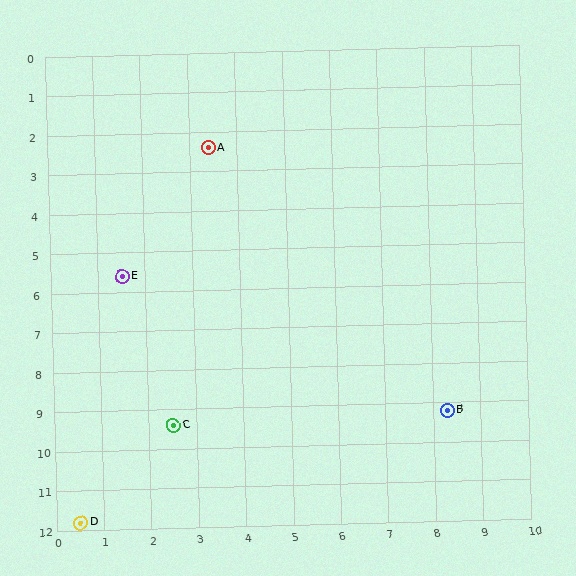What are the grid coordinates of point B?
Point B is at approximately (8.3, 9.2).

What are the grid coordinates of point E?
Point E is at approximately (1.5, 5.6).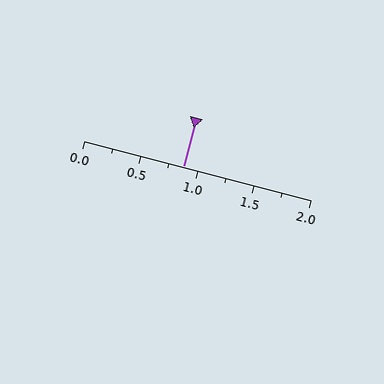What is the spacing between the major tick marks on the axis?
The major ticks are spaced 0.5 apart.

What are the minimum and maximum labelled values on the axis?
The axis runs from 0.0 to 2.0.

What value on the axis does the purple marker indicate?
The marker indicates approximately 0.88.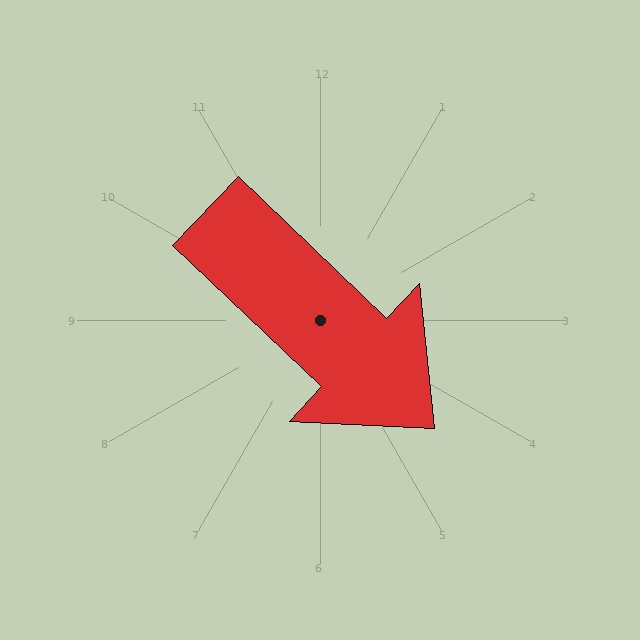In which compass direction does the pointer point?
Southeast.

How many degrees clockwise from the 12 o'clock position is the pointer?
Approximately 134 degrees.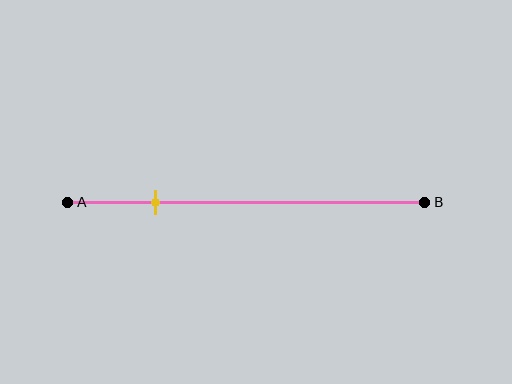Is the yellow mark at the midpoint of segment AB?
No, the mark is at about 25% from A, not at the 50% midpoint.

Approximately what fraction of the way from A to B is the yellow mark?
The yellow mark is approximately 25% of the way from A to B.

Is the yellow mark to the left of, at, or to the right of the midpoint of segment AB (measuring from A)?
The yellow mark is to the left of the midpoint of segment AB.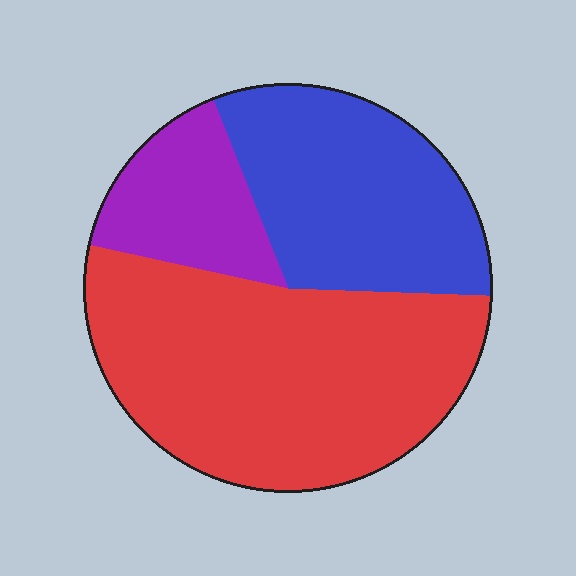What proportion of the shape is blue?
Blue covers around 30% of the shape.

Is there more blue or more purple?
Blue.